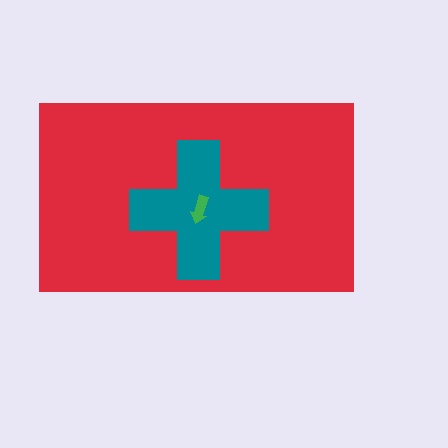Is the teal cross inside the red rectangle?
Yes.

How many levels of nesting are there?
3.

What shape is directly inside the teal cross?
The green arrow.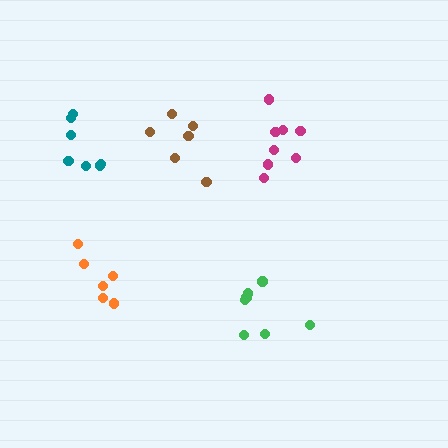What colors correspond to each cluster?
The clusters are colored: magenta, brown, green, orange, teal.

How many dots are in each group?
Group 1: 8 dots, Group 2: 6 dots, Group 3: 7 dots, Group 4: 6 dots, Group 5: 7 dots (34 total).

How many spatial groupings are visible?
There are 5 spatial groupings.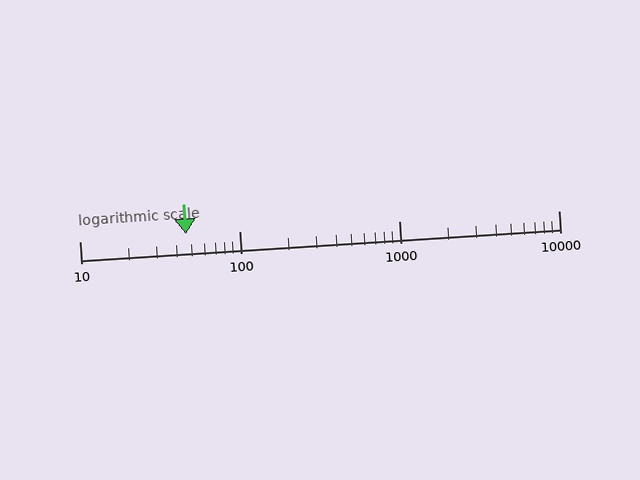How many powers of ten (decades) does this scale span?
The scale spans 3 decades, from 10 to 10000.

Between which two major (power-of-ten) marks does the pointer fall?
The pointer is between 10 and 100.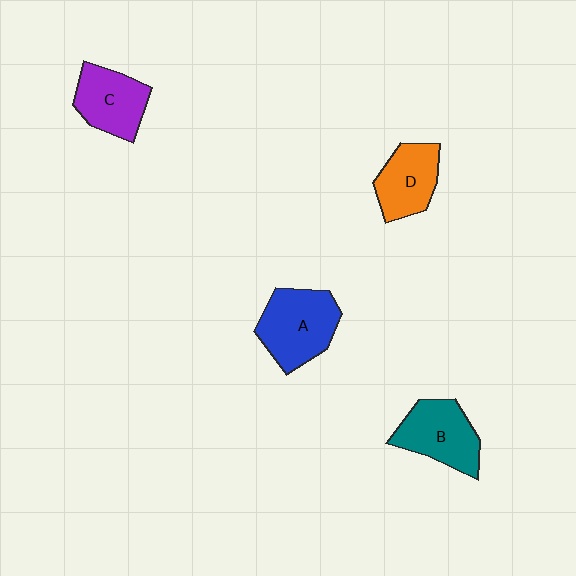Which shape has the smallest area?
Shape D (orange).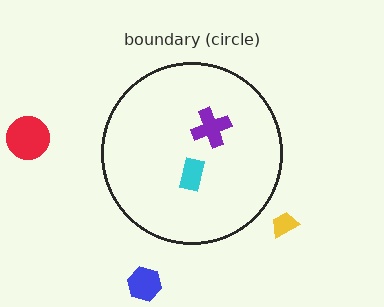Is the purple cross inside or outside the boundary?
Inside.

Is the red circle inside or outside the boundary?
Outside.